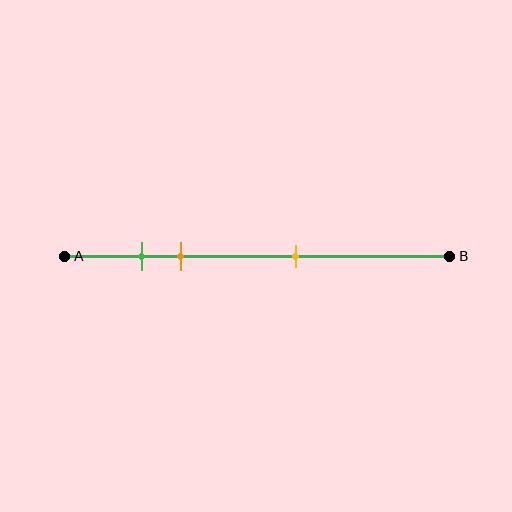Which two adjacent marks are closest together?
The green and orange marks are the closest adjacent pair.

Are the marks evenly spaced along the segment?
No, the marks are not evenly spaced.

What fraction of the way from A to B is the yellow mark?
The yellow mark is approximately 60% (0.6) of the way from A to B.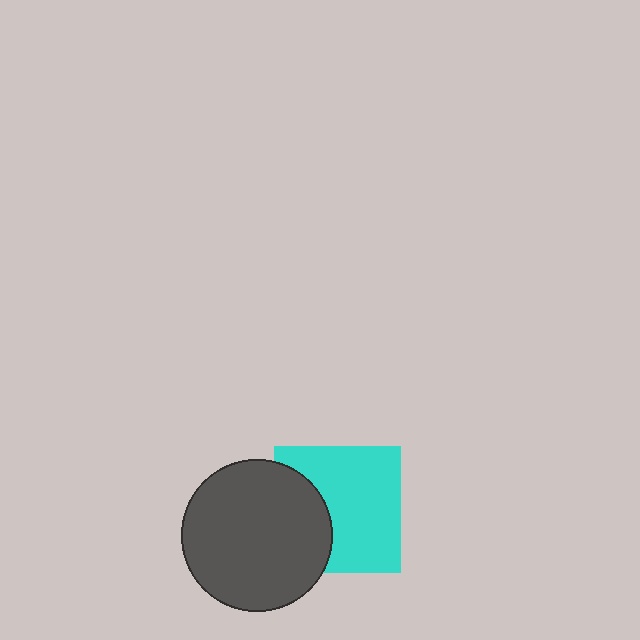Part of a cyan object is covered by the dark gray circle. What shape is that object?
It is a square.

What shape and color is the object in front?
The object in front is a dark gray circle.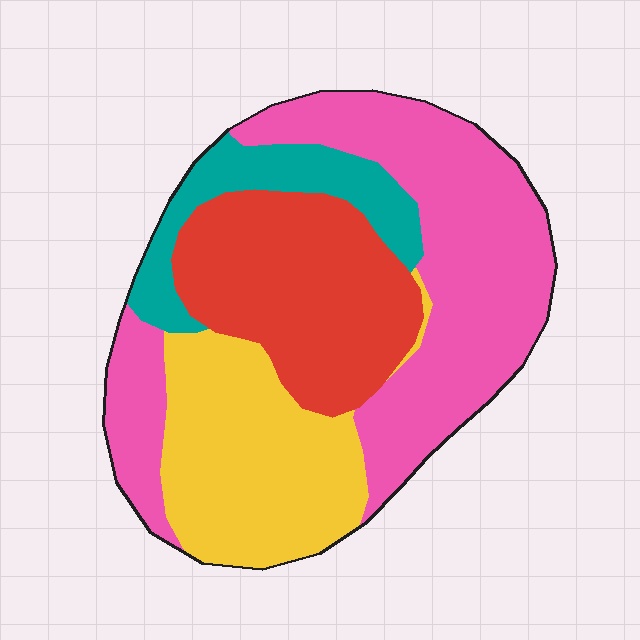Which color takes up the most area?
Pink, at roughly 40%.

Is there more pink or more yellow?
Pink.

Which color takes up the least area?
Teal, at roughly 10%.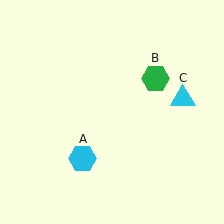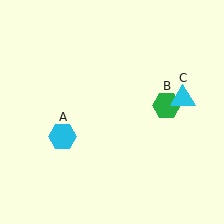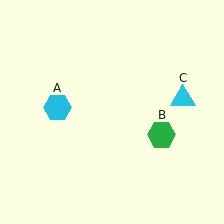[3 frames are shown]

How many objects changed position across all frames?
2 objects changed position: cyan hexagon (object A), green hexagon (object B).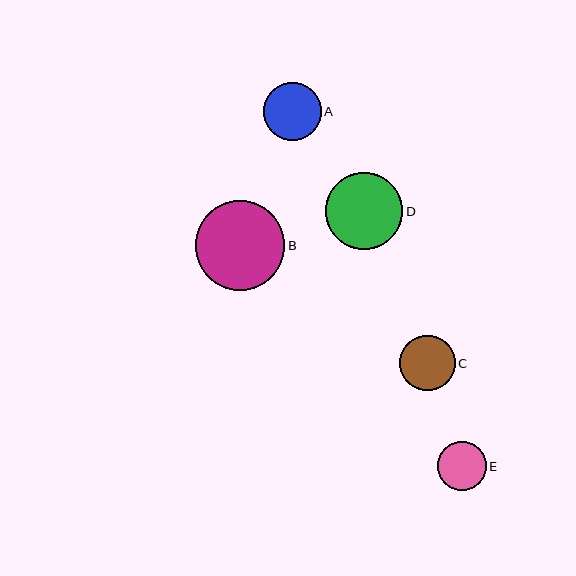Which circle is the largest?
Circle B is the largest with a size of approximately 90 pixels.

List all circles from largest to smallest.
From largest to smallest: B, D, A, C, E.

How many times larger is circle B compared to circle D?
Circle B is approximately 1.2 times the size of circle D.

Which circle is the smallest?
Circle E is the smallest with a size of approximately 49 pixels.